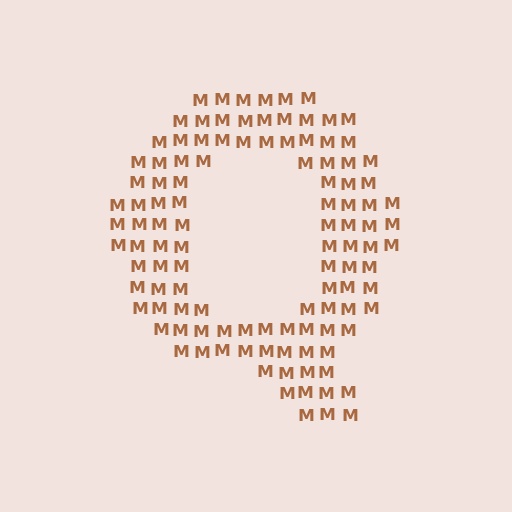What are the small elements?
The small elements are letter M's.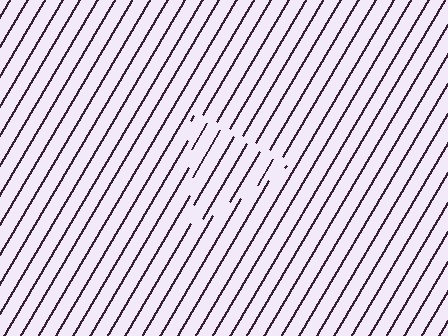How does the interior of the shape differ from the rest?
The interior of the shape contains the same grating, shifted by half a period — the contour is defined by the phase discontinuity where line-ends from the inner and outer gratings abut.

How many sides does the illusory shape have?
3 sides — the line-ends trace a triangle.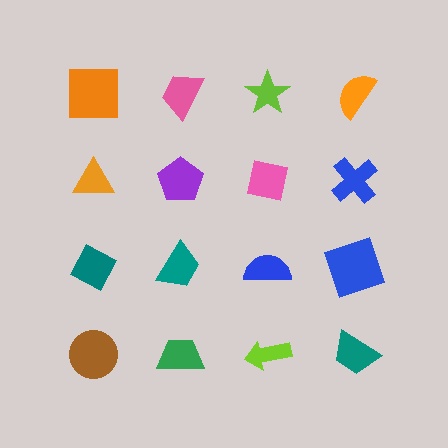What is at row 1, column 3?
A lime star.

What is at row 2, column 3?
A pink square.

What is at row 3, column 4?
A blue square.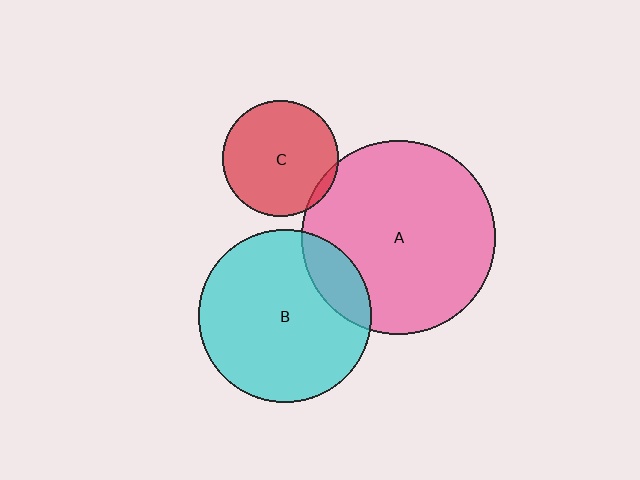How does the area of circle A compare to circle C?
Approximately 2.8 times.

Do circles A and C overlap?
Yes.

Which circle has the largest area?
Circle A (pink).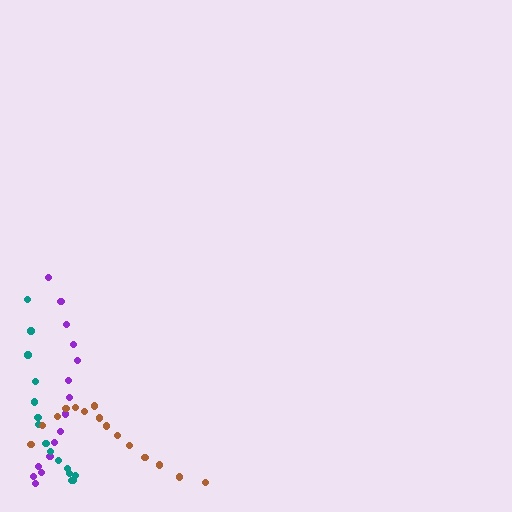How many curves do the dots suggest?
There are 3 distinct paths.